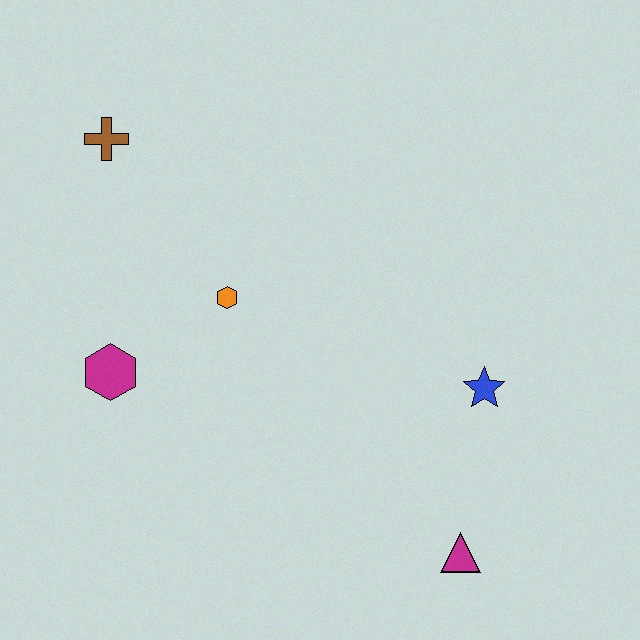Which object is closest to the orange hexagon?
The magenta hexagon is closest to the orange hexagon.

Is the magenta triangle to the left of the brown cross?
No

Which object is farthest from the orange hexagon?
The magenta triangle is farthest from the orange hexagon.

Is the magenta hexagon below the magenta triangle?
No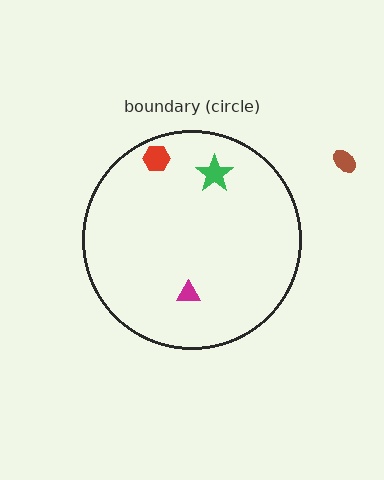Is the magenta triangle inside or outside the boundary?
Inside.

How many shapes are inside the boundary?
3 inside, 1 outside.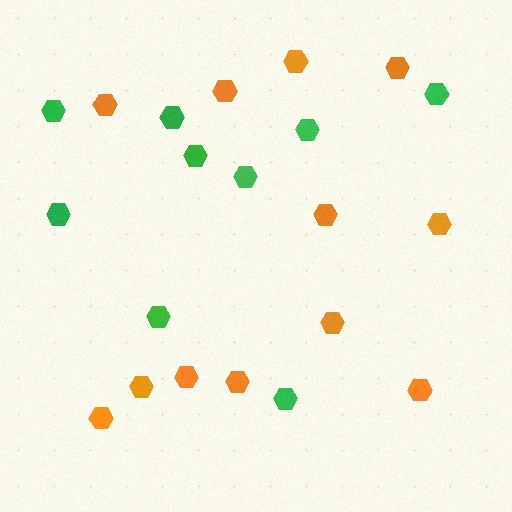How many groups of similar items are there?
There are 2 groups: one group of orange hexagons (12) and one group of green hexagons (9).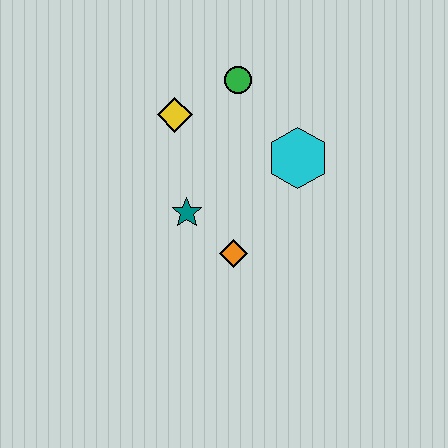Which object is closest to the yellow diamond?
The green circle is closest to the yellow diamond.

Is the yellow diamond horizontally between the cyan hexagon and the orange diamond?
No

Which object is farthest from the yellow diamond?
The orange diamond is farthest from the yellow diamond.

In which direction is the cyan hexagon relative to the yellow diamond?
The cyan hexagon is to the right of the yellow diamond.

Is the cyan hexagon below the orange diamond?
No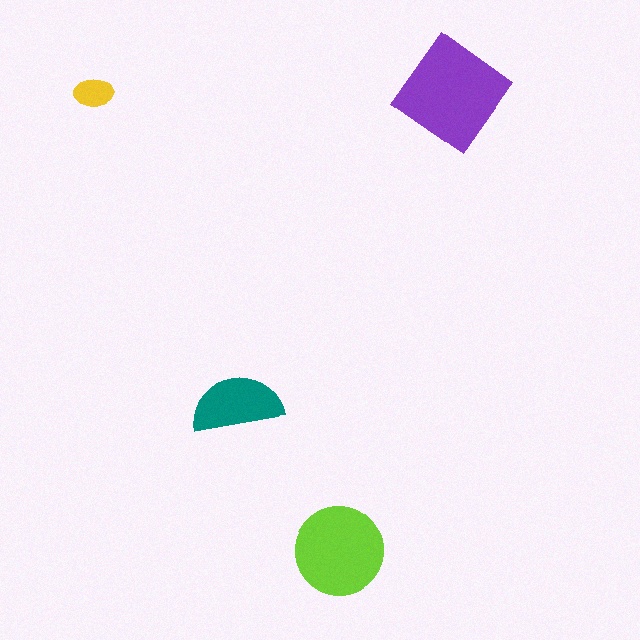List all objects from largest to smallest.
The purple diamond, the lime circle, the teal semicircle, the yellow ellipse.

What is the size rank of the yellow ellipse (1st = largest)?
4th.